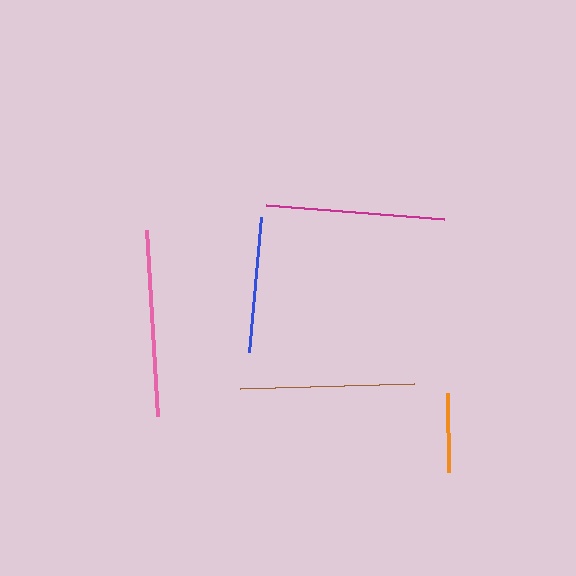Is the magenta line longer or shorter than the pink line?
The pink line is longer than the magenta line.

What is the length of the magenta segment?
The magenta segment is approximately 178 pixels long.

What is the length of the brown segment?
The brown segment is approximately 174 pixels long.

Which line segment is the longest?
The pink line is the longest at approximately 186 pixels.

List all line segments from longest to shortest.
From longest to shortest: pink, magenta, brown, blue, orange.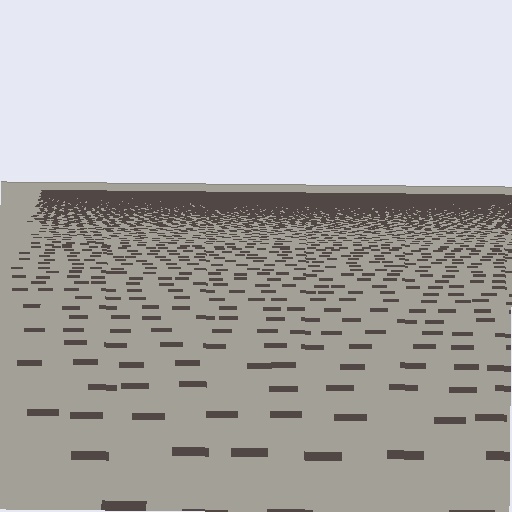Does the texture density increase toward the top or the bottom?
Density increases toward the top.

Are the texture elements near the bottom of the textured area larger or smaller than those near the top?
Larger. Near the bottom, elements are closer to the viewer and appear at a bigger on-screen size.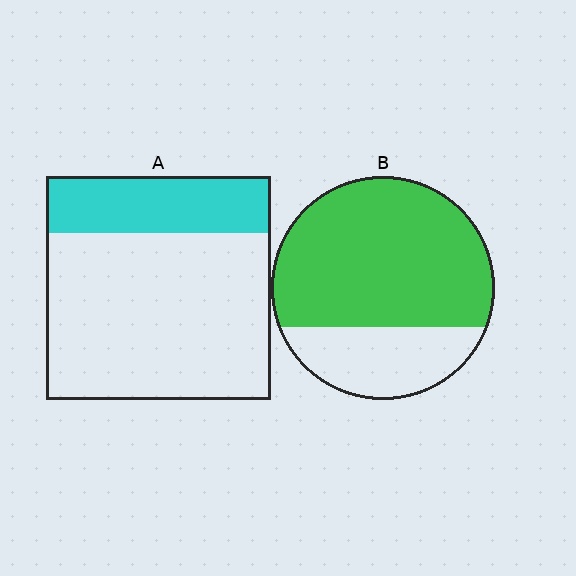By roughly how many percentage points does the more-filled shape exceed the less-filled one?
By roughly 45 percentage points (B over A).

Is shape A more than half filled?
No.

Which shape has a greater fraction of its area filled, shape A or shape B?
Shape B.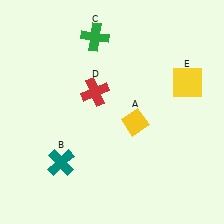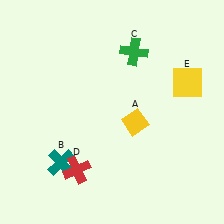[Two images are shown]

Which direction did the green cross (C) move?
The green cross (C) moved right.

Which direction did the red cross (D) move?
The red cross (D) moved down.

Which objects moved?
The objects that moved are: the green cross (C), the red cross (D).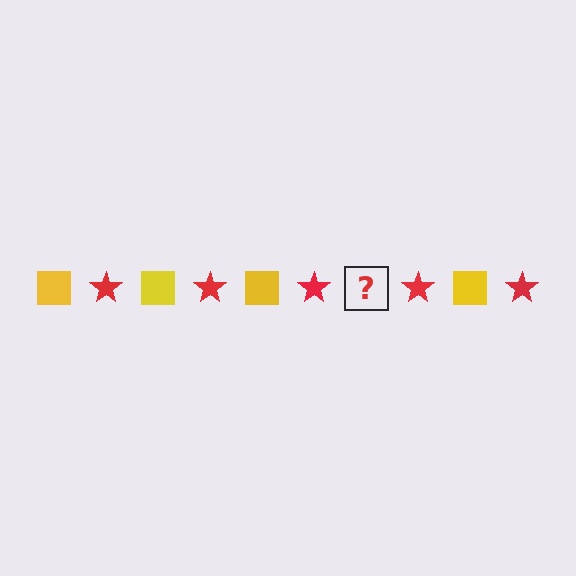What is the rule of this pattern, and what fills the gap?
The rule is that the pattern alternates between yellow square and red star. The gap should be filled with a yellow square.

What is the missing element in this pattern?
The missing element is a yellow square.